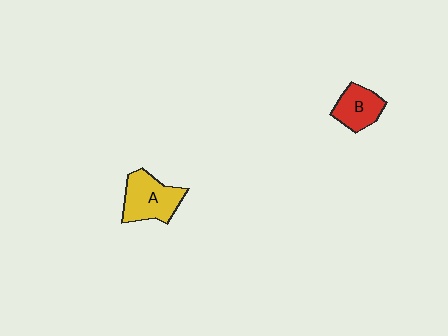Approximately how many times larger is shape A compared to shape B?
Approximately 1.4 times.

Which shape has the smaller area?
Shape B (red).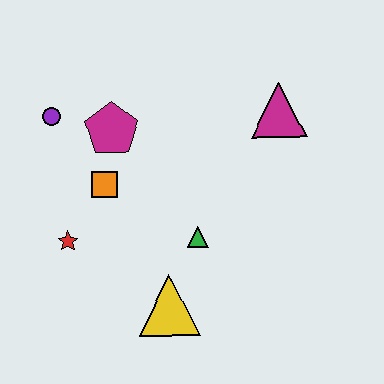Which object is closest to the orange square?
The magenta pentagon is closest to the orange square.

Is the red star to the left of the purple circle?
No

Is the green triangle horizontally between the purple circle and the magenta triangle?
Yes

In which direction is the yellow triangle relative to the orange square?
The yellow triangle is below the orange square.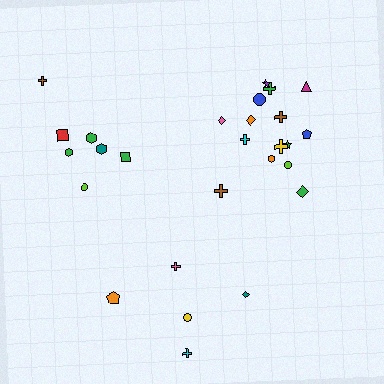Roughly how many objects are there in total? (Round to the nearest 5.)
Roughly 25 objects in total.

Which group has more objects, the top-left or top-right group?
The top-right group.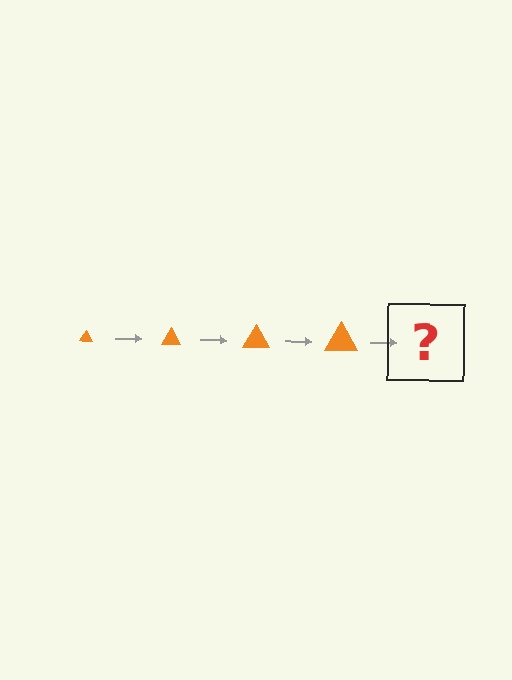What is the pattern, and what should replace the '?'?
The pattern is that the triangle gets progressively larger each step. The '?' should be an orange triangle, larger than the previous one.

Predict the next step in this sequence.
The next step is an orange triangle, larger than the previous one.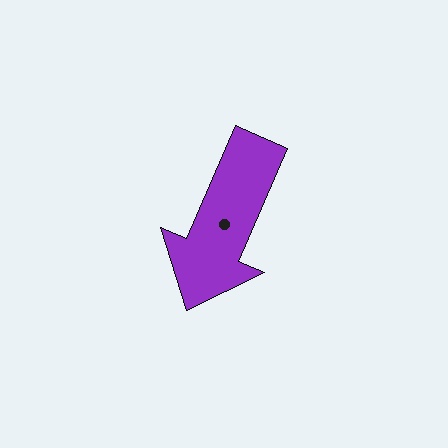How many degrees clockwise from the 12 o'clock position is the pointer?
Approximately 203 degrees.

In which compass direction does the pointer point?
Southwest.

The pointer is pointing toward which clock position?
Roughly 7 o'clock.